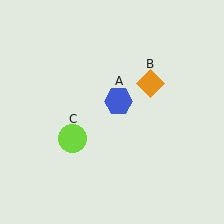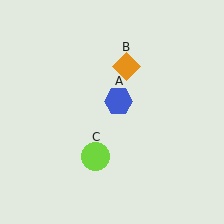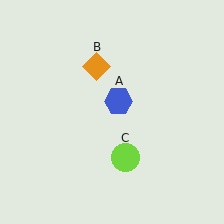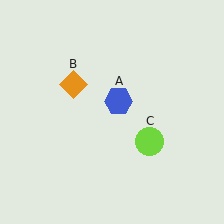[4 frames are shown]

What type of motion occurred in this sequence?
The orange diamond (object B), lime circle (object C) rotated counterclockwise around the center of the scene.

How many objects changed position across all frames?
2 objects changed position: orange diamond (object B), lime circle (object C).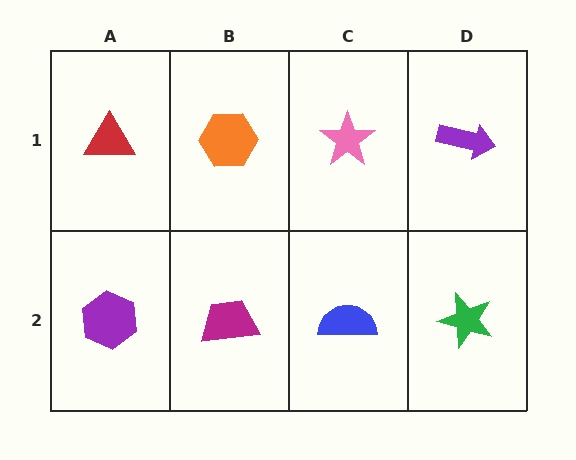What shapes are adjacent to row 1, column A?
A purple hexagon (row 2, column A), an orange hexagon (row 1, column B).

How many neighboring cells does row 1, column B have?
3.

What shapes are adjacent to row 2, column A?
A red triangle (row 1, column A), a magenta trapezoid (row 2, column B).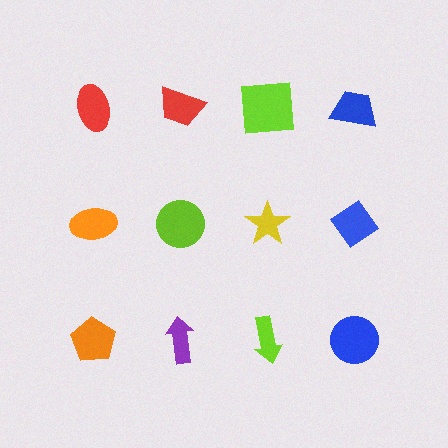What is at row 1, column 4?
A blue trapezoid.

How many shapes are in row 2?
4 shapes.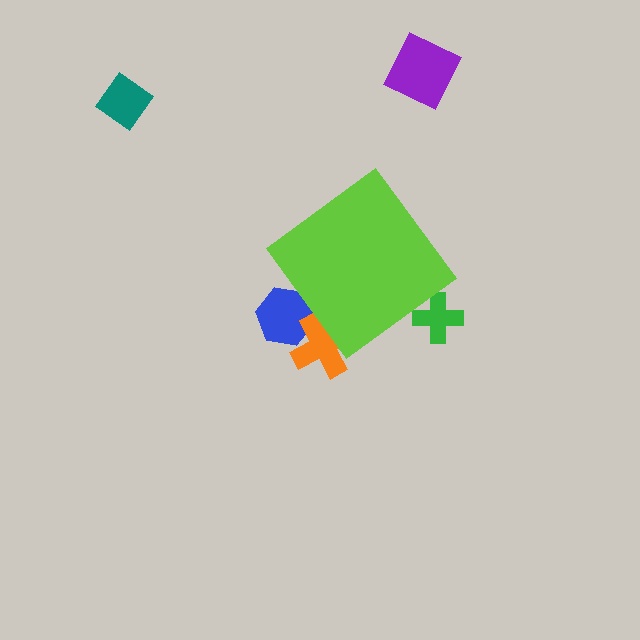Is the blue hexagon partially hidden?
Yes, the blue hexagon is partially hidden behind the lime diamond.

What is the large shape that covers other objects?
A lime diamond.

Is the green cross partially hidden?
Yes, the green cross is partially hidden behind the lime diamond.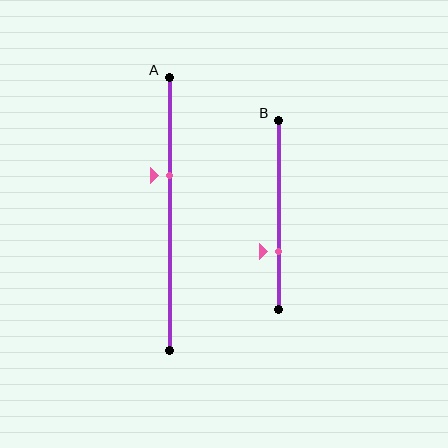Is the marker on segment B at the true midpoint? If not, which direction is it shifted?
No, the marker on segment B is shifted downward by about 19% of the segment length.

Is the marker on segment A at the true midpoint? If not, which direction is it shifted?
No, the marker on segment A is shifted upward by about 14% of the segment length.